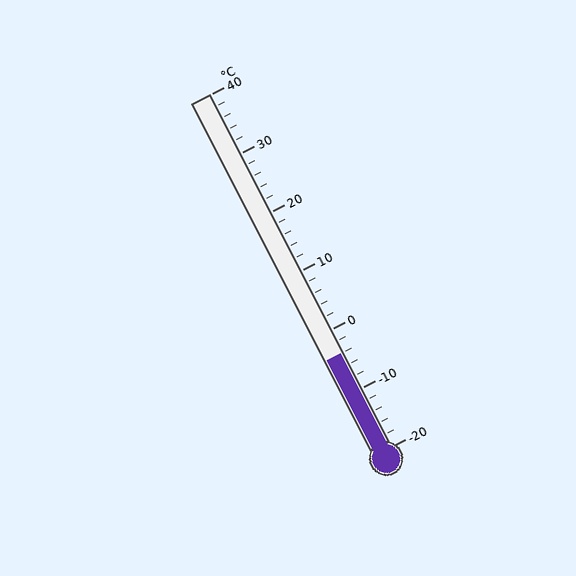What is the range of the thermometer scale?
The thermometer scale ranges from -20°C to 40°C.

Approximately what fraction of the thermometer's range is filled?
The thermometer is filled to approximately 25% of its range.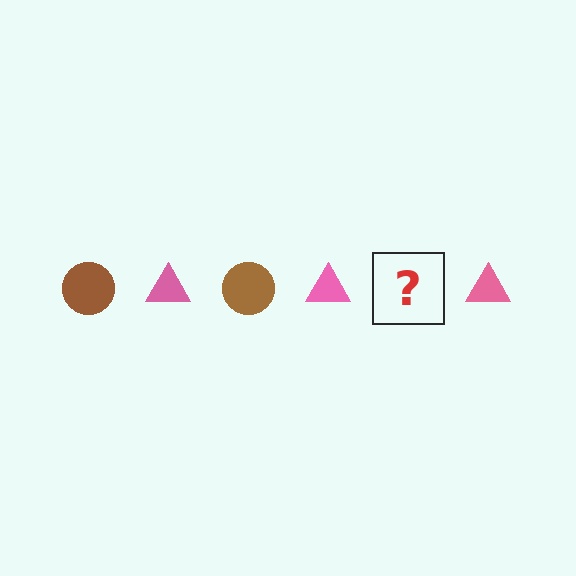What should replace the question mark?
The question mark should be replaced with a brown circle.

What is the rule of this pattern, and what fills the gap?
The rule is that the pattern alternates between brown circle and pink triangle. The gap should be filled with a brown circle.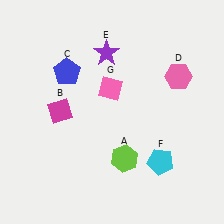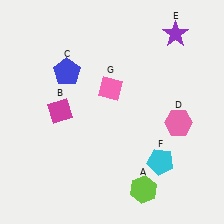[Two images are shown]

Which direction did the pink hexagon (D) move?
The pink hexagon (D) moved down.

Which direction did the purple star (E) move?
The purple star (E) moved right.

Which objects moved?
The objects that moved are: the lime hexagon (A), the pink hexagon (D), the purple star (E).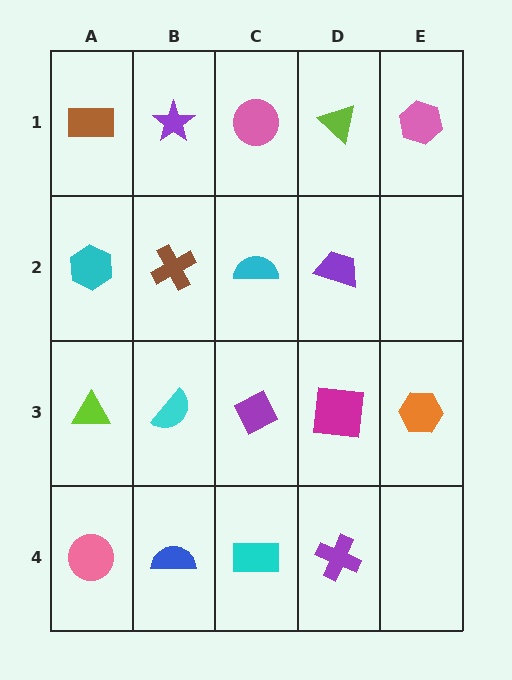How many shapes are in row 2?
4 shapes.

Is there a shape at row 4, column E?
No, that cell is empty.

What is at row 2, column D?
A purple trapezoid.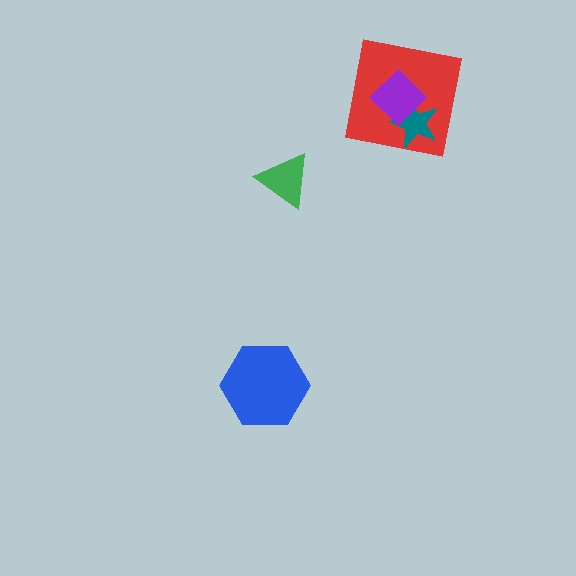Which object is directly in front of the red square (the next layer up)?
The teal star is directly in front of the red square.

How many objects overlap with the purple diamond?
2 objects overlap with the purple diamond.